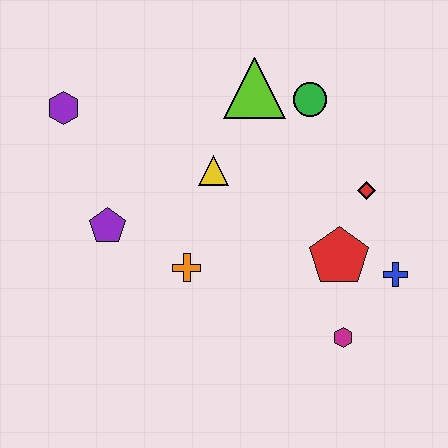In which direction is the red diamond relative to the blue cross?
The red diamond is above the blue cross.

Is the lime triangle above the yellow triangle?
Yes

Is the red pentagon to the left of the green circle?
No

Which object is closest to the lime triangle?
The green circle is closest to the lime triangle.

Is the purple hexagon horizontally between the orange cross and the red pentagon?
No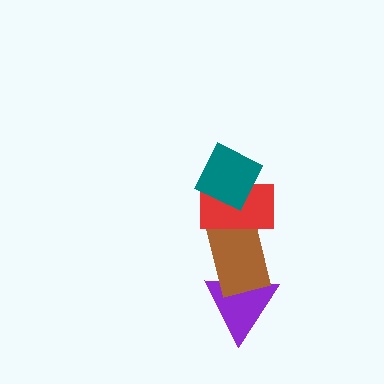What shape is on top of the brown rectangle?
The red rectangle is on top of the brown rectangle.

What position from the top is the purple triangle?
The purple triangle is 4th from the top.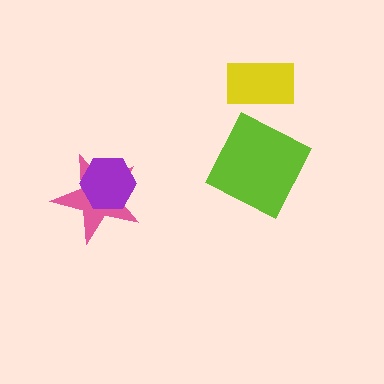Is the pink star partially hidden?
Yes, it is partially covered by another shape.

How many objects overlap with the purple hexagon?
1 object overlaps with the purple hexagon.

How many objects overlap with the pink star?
1 object overlaps with the pink star.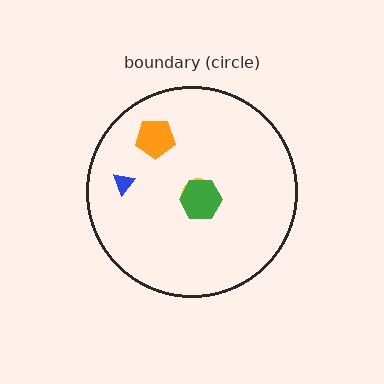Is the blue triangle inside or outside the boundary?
Inside.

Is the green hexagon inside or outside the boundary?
Inside.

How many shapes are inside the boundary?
4 inside, 0 outside.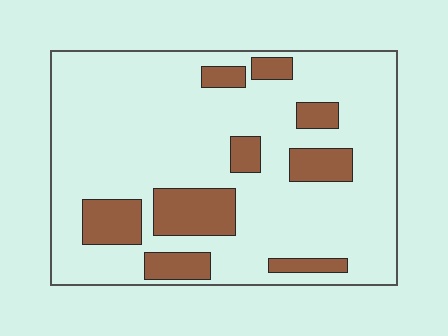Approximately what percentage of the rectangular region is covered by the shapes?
Approximately 20%.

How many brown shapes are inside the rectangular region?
9.